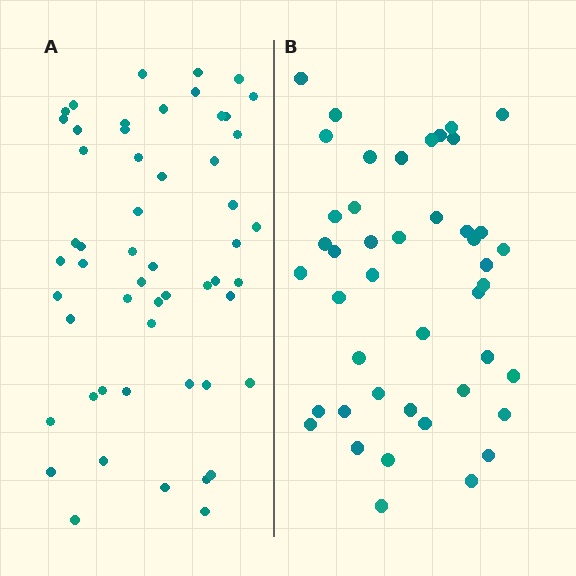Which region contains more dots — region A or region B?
Region A (the left region) has more dots.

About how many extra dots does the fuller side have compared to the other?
Region A has roughly 10 or so more dots than region B.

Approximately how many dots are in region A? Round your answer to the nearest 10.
About 50 dots. (The exact count is 54, which rounds to 50.)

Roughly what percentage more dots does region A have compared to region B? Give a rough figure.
About 25% more.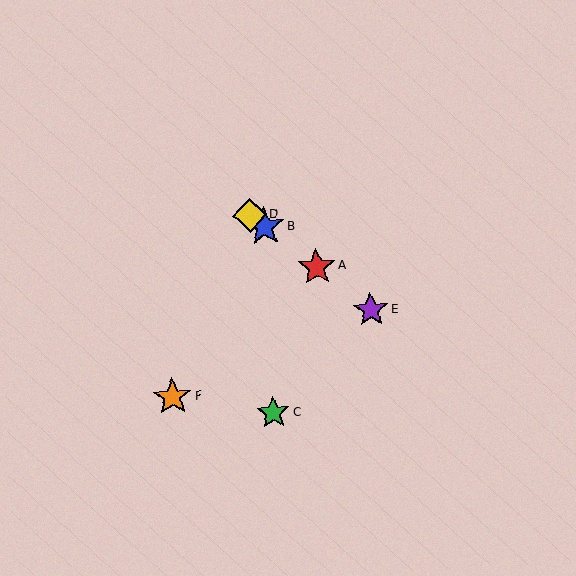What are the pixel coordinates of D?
Object D is at (250, 215).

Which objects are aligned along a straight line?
Objects A, B, D, E are aligned along a straight line.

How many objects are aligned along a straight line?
4 objects (A, B, D, E) are aligned along a straight line.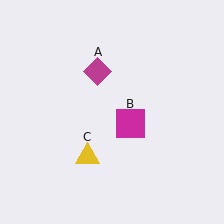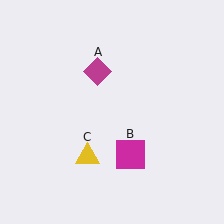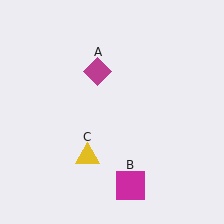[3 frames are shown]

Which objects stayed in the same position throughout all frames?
Magenta diamond (object A) and yellow triangle (object C) remained stationary.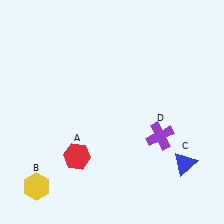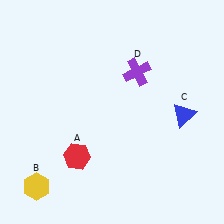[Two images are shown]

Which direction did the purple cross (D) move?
The purple cross (D) moved up.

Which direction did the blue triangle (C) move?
The blue triangle (C) moved up.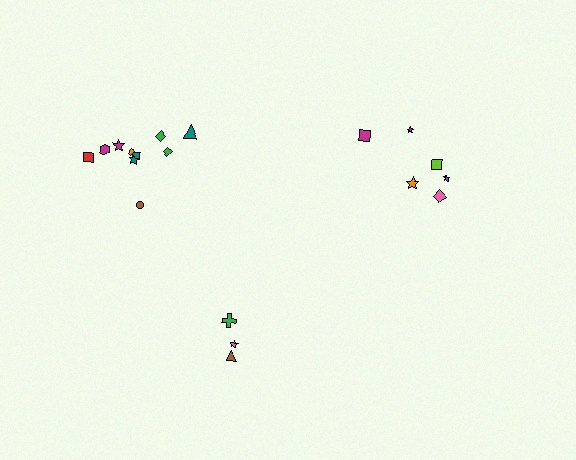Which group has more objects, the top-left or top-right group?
The top-left group.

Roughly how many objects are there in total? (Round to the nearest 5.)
Roughly 20 objects in total.